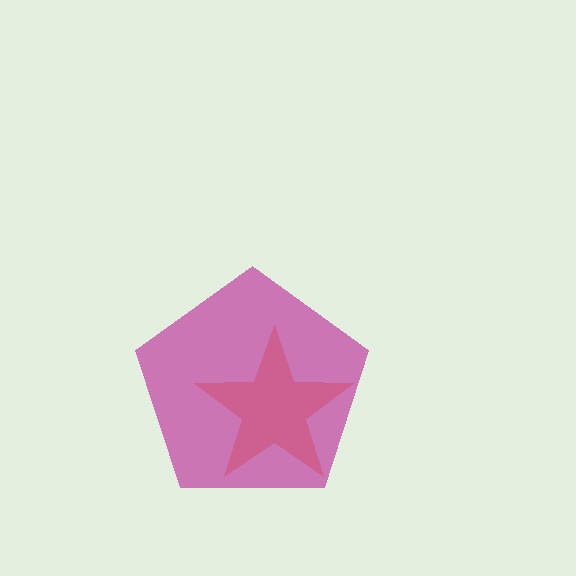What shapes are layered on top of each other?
The layered shapes are: an orange star, a magenta pentagon.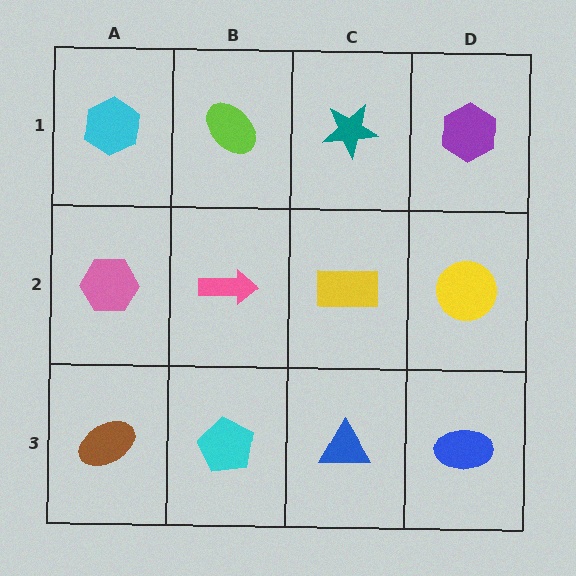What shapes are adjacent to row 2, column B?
A lime ellipse (row 1, column B), a cyan pentagon (row 3, column B), a pink hexagon (row 2, column A), a yellow rectangle (row 2, column C).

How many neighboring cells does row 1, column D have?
2.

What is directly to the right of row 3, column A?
A cyan pentagon.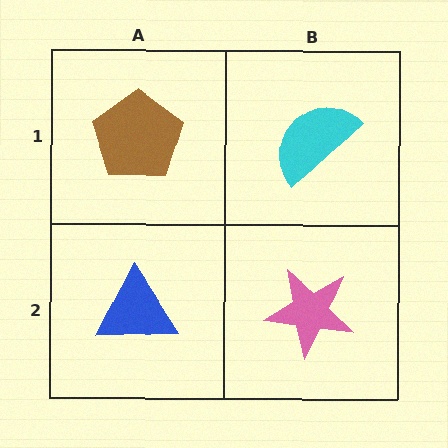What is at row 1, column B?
A cyan semicircle.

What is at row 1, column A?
A brown pentagon.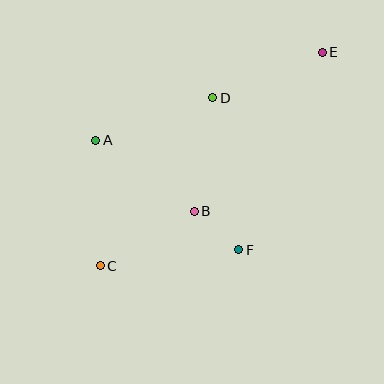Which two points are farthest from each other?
Points C and E are farthest from each other.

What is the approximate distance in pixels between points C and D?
The distance between C and D is approximately 202 pixels.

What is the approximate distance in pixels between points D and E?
The distance between D and E is approximately 118 pixels.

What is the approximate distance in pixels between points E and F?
The distance between E and F is approximately 214 pixels.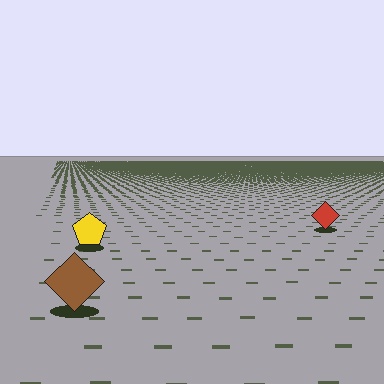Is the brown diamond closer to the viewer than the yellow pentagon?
Yes. The brown diamond is closer — you can tell from the texture gradient: the ground texture is coarser near it.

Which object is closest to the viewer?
The brown diamond is closest. The texture marks near it are larger and more spread out.